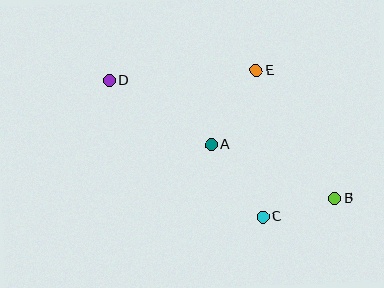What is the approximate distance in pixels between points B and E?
The distance between B and E is approximately 150 pixels.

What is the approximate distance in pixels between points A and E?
The distance between A and E is approximately 87 pixels.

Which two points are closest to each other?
Points B and C are closest to each other.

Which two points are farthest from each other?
Points B and D are farthest from each other.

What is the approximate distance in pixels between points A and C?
The distance between A and C is approximately 89 pixels.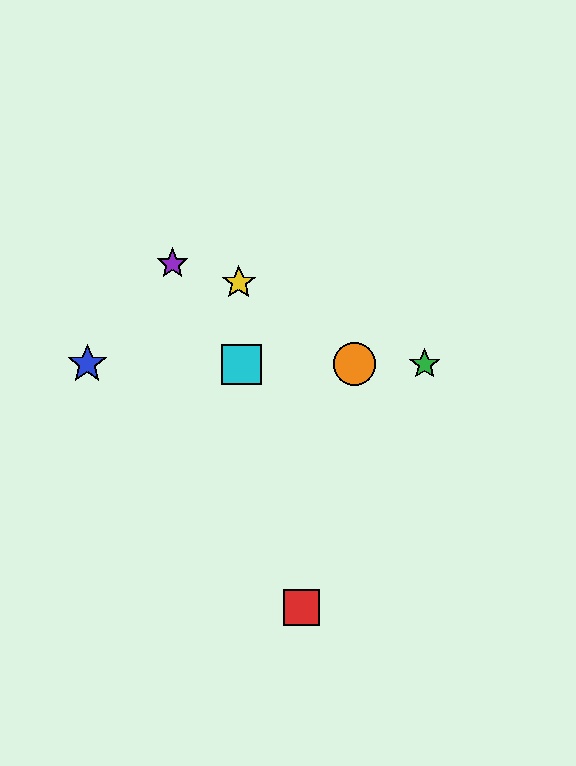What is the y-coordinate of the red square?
The red square is at y≈608.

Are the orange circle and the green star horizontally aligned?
Yes, both are at y≈364.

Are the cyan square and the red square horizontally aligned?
No, the cyan square is at y≈364 and the red square is at y≈608.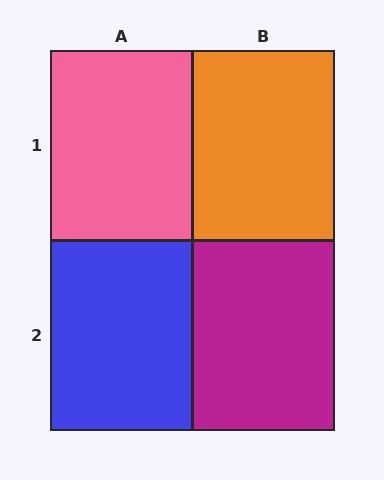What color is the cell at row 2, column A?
Blue.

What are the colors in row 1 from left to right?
Pink, orange.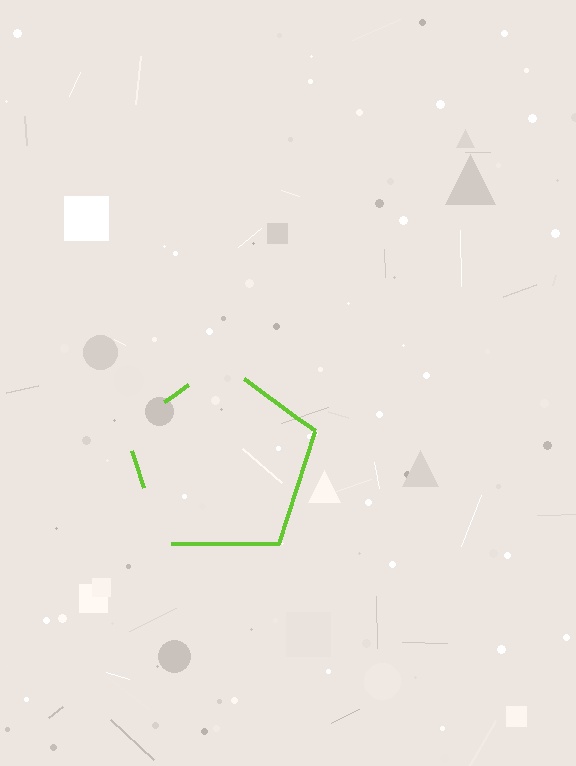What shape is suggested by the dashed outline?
The dashed outline suggests a pentagon.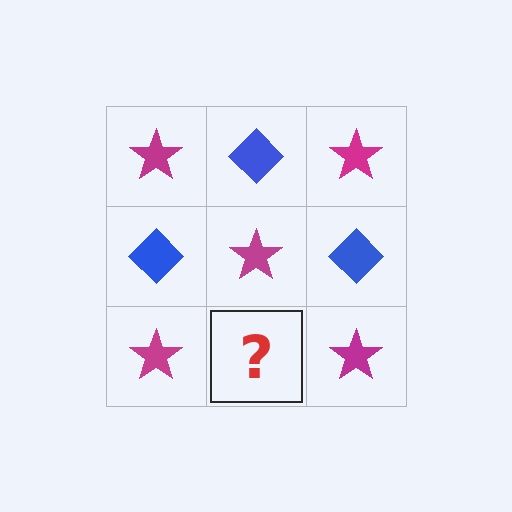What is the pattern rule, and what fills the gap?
The rule is that it alternates magenta star and blue diamond in a checkerboard pattern. The gap should be filled with a blue diamond.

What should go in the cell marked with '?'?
The missing cell should contain a blue diamond.